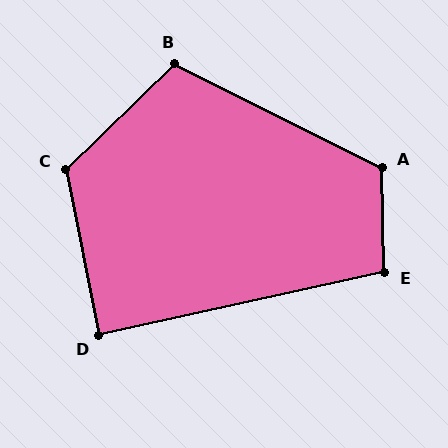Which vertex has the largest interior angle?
C, at approximately 123 degrees.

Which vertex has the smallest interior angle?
D, at approximately 89 degrees.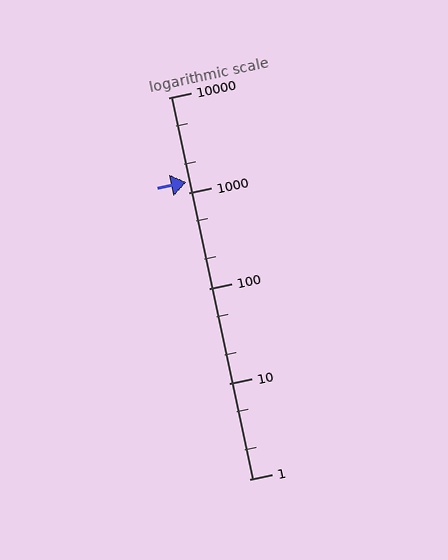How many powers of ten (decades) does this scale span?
The scale spans 4 decades, from 1 to 10000.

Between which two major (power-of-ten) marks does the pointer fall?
The pointer is between 1000 and 10000.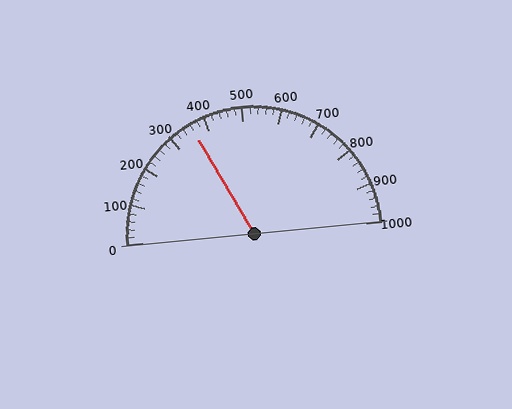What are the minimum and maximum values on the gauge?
The gauge ranges from 0 to 1000.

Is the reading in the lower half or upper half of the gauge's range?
The reading is in the lower half of the range (0 to 1000).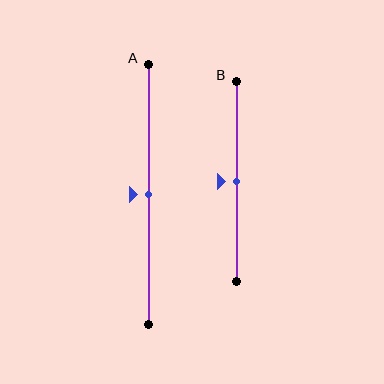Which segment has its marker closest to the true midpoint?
Segment A has its marker closest to the true midpoint.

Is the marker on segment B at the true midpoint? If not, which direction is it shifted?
Yes, the marker on segment B is at the true midpoint.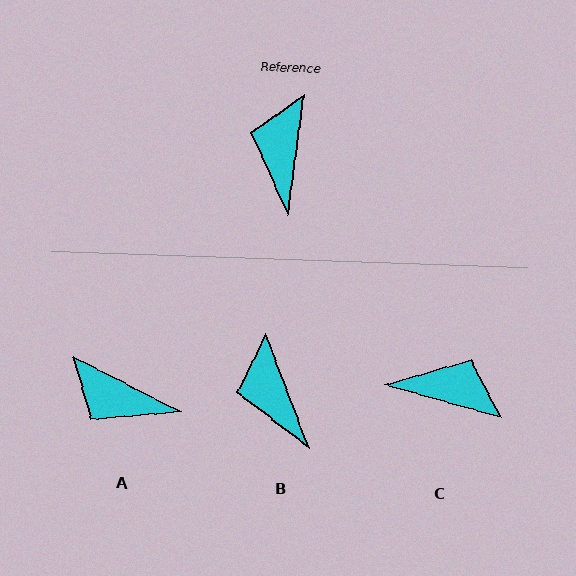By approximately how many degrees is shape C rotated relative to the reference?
Approximately 98 degrees clockwise.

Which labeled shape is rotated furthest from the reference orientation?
C, about 98 degrees away.